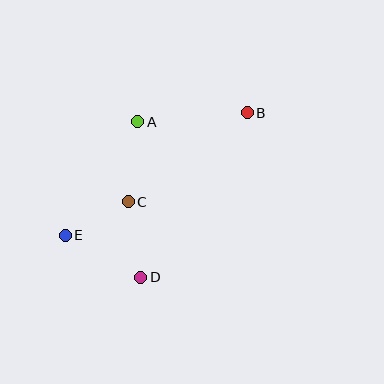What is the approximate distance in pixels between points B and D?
The distance between B and D is approximately 196 pixels.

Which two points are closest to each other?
Points C and E are closest to each other.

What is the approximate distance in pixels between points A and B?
The distance between A and B is approximately 110 pixels.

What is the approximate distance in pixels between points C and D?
The distance between C and D is approximately 76 pixels.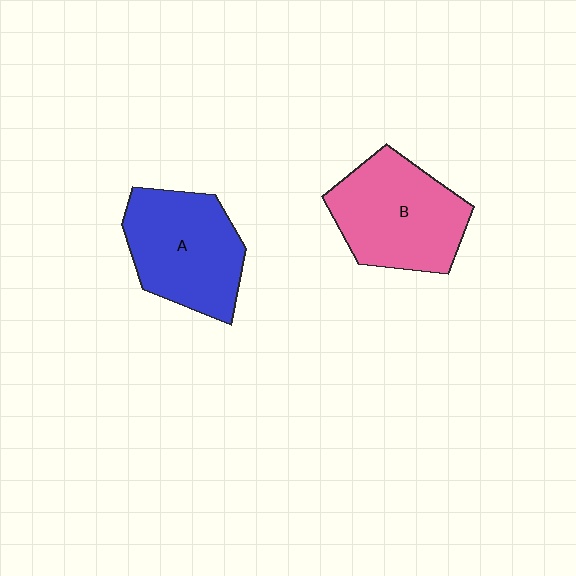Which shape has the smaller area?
Shape A (blue).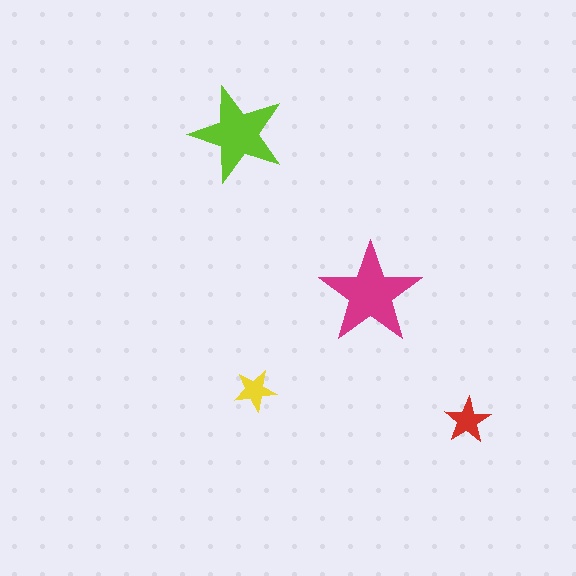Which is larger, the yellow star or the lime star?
The lime one.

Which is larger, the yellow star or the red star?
The red one.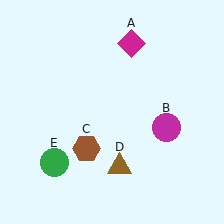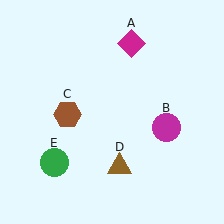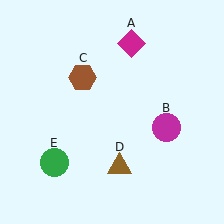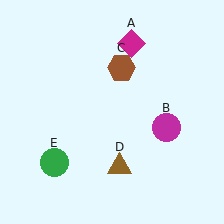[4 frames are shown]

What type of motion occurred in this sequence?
The brown hexagon (object C) rotated clockwise around the center of the scene.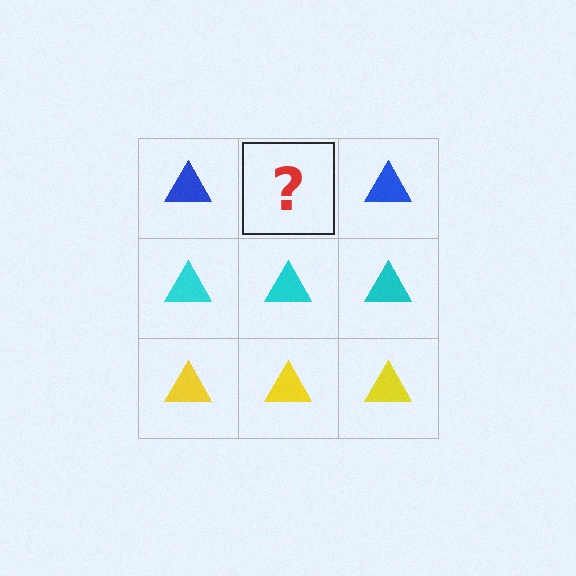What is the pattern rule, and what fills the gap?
The rule is that each row has a consistent color. The gap should be filled with a blue triangle.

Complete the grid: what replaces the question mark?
The question mark should be replaced with a blue triangle.